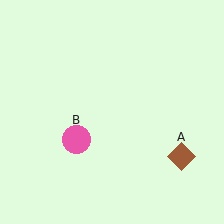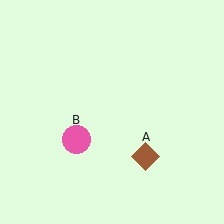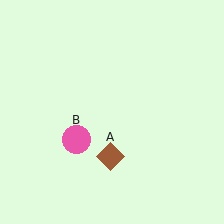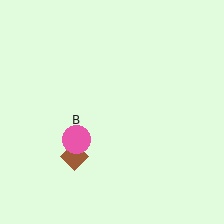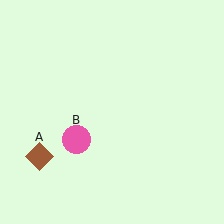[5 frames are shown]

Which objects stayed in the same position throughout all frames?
Pink circle (object B) remained stationary.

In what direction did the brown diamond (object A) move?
The brown diamond (object A) moved left.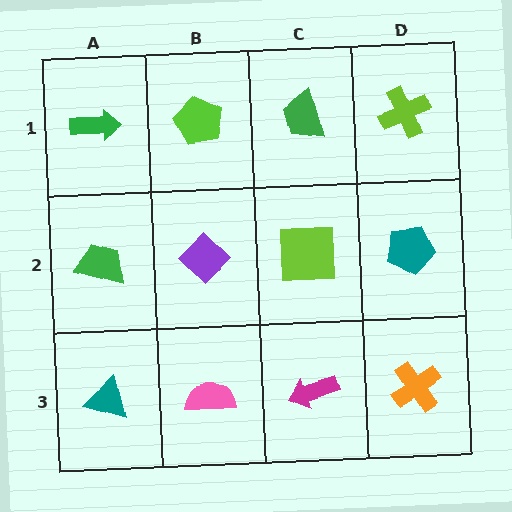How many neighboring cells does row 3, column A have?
2.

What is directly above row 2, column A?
A green arrow.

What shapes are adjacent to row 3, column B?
A purple diamond (row 2, column B), a teal triangle (row 3, column A), a magenta arrow (row 3, column C).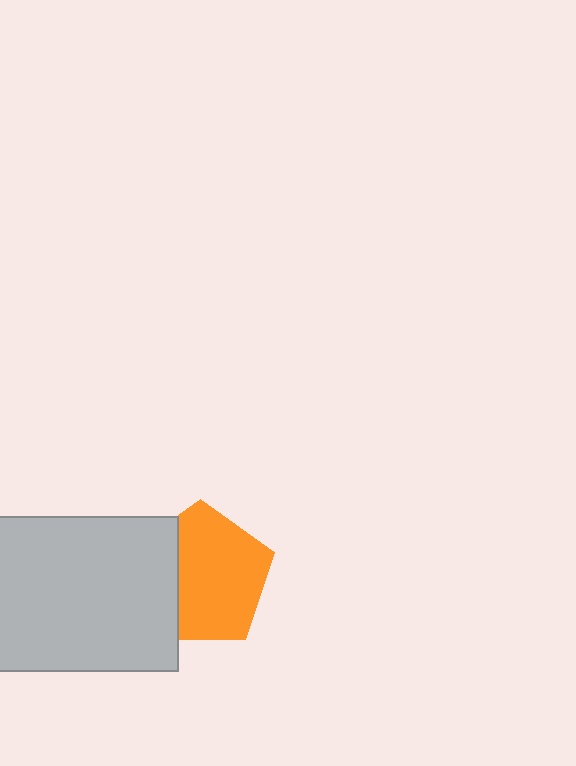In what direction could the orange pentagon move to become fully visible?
The orange pentagon could move right. That would shift it out from behind the light gray rectangle entirely.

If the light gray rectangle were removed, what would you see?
You would see the complete orange pentagon.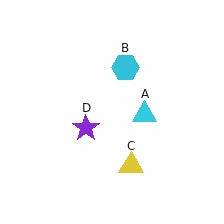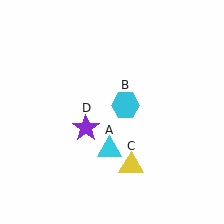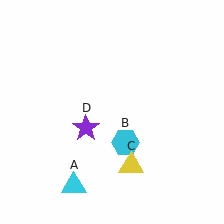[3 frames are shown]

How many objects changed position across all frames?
2 objects changed position: cyan triangle (object A), cyan hexagon (object B).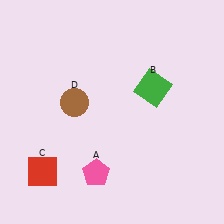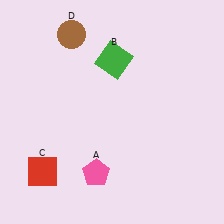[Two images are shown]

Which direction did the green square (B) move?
The green square (B) moved left.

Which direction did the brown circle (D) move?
The brown circle (D) moved up.